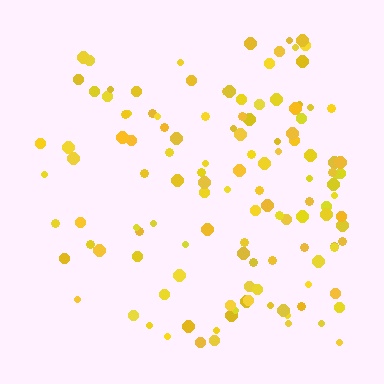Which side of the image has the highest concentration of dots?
The right.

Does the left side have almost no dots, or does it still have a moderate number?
Still a moderate number, just noticeably fewer than the right.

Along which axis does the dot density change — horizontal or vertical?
Horizontal.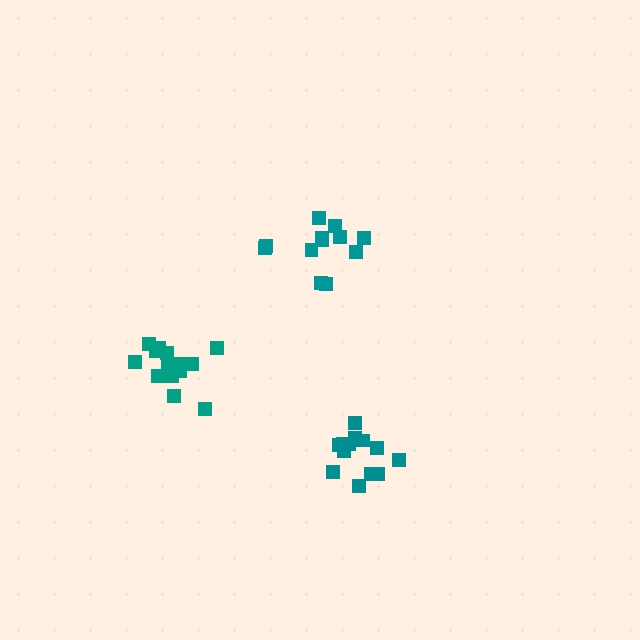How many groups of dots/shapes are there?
There are 3 groups.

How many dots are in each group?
Group 1: 17 dots, Group 2: 12 dots, Group 3: 13 dots (42 total).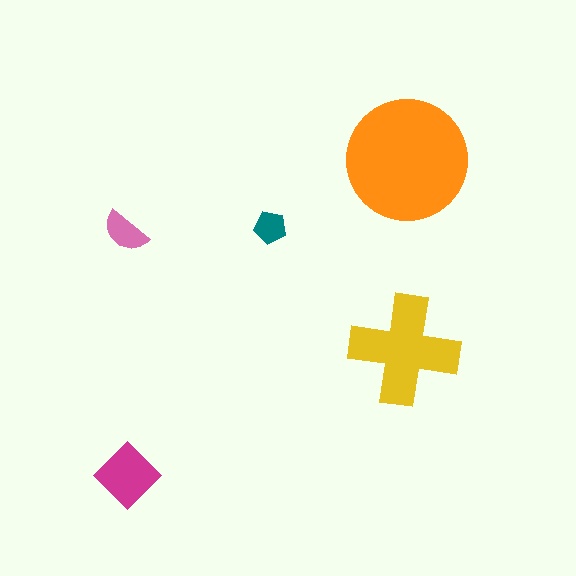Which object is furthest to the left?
The pink semicircle is leftmost.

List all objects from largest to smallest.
The orange circle, the yellow cross, the magenta diamond, the pink semicircle, the teal pentagon.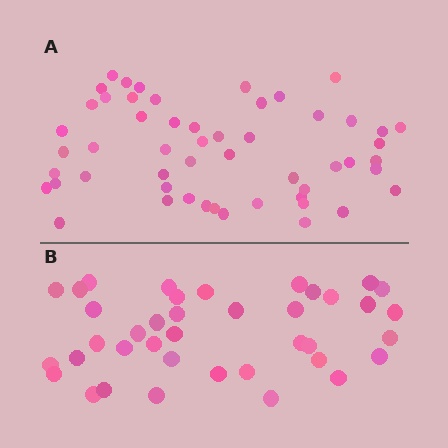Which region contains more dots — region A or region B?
Region A (the top region) has more dots.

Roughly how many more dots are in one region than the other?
Region A has approximately 15 more dots than region B.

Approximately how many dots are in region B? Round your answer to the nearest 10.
About 40 dots. (The exact count is 39, which rounds to 40.)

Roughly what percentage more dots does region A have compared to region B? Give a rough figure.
About 35% more.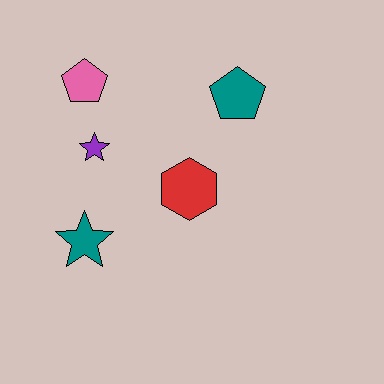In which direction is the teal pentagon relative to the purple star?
The teal pentagon is to the right of the purple star.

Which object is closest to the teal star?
The purple star is closest to the teal star.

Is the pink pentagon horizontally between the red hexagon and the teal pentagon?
No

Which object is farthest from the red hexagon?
The pink pentagon is farthest from the red hexagon.